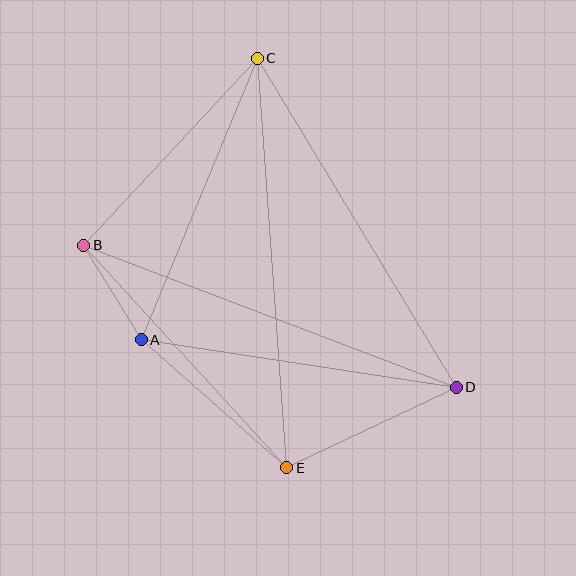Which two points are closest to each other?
Points A and B are closest to each other.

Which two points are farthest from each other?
Points C and E are farthest from each other.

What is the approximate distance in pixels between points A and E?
The distance between A and E is approximately 194 pixels.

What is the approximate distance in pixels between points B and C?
The distance between B and C is approximately 255 pixels.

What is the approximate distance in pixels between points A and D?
The distance between A and D is approximately 318 pixels.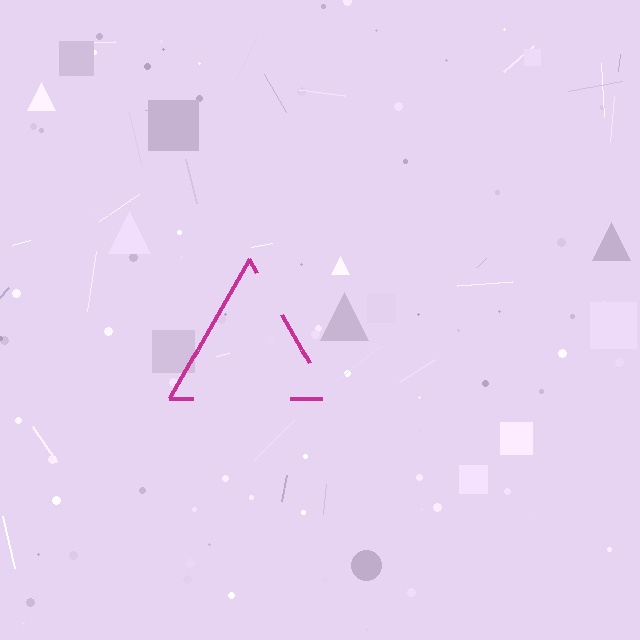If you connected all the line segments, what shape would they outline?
They would outline a triangle.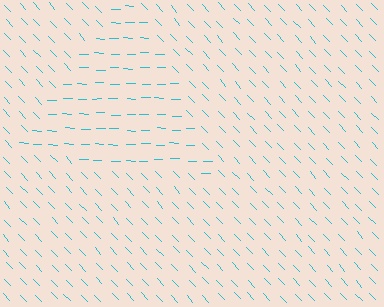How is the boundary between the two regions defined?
The boundary is defined purely by a change in line orientation (approximately 45 degrees difference). All lines are the same color and thickness.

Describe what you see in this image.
The image is filled with small cyan line segments. A triangle region in the image has lines oriented differently from the surrounding lines, creating a visible texture boundary.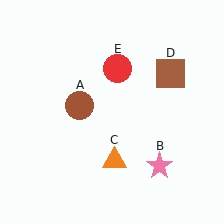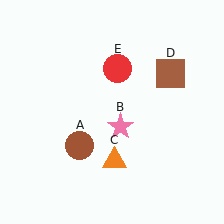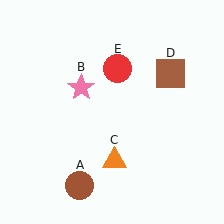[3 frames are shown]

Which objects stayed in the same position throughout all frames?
Orange triangle (object C) and brown square (object D) and red circle (object E) remained stationary.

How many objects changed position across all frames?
2 objects changed position: brown circle (object A), pink star (object B).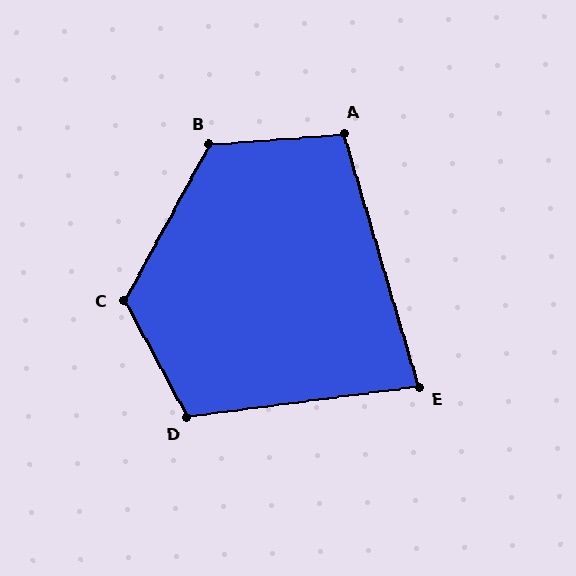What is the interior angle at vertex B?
Approximately 123 degrees (obtuse).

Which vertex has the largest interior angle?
C, at approximately 124 degrees.